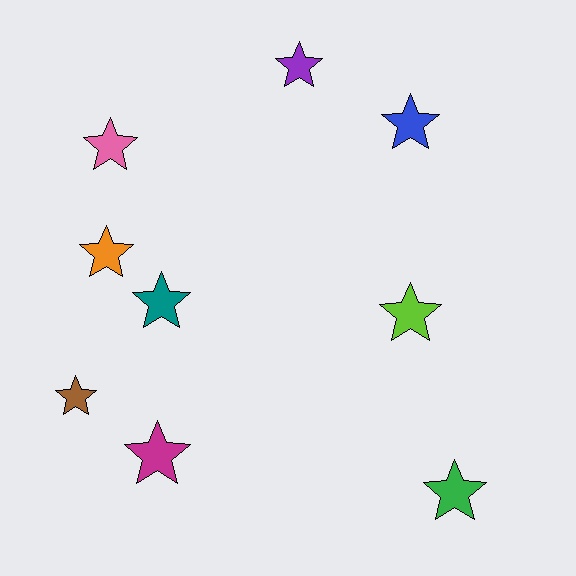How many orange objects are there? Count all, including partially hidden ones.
There is 1 orange object.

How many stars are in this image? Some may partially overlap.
There are 9 stars.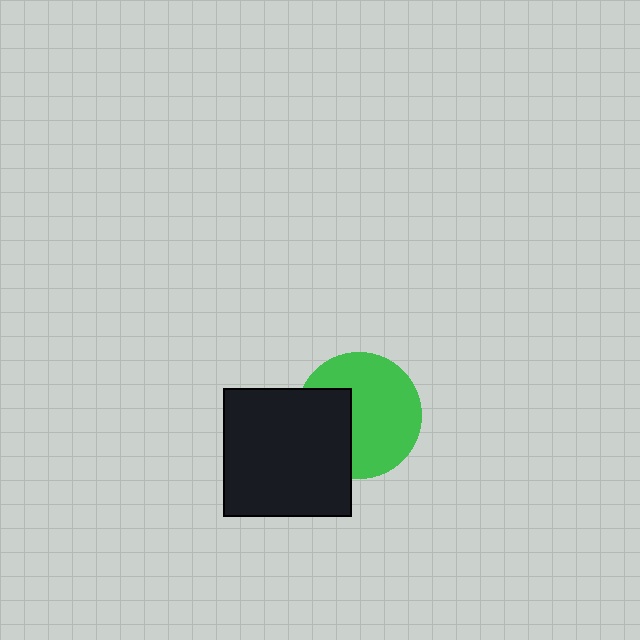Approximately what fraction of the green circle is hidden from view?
Roughly 33% of the green circle is hidden behind the black square.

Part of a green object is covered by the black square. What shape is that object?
It is a circle.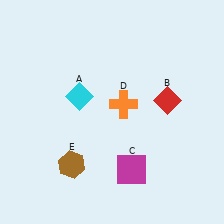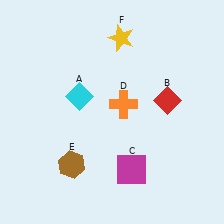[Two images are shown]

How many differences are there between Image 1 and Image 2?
There is 1 difference between the two images.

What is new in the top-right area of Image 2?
A yellow star (F) was added in the top-right area of Image 2.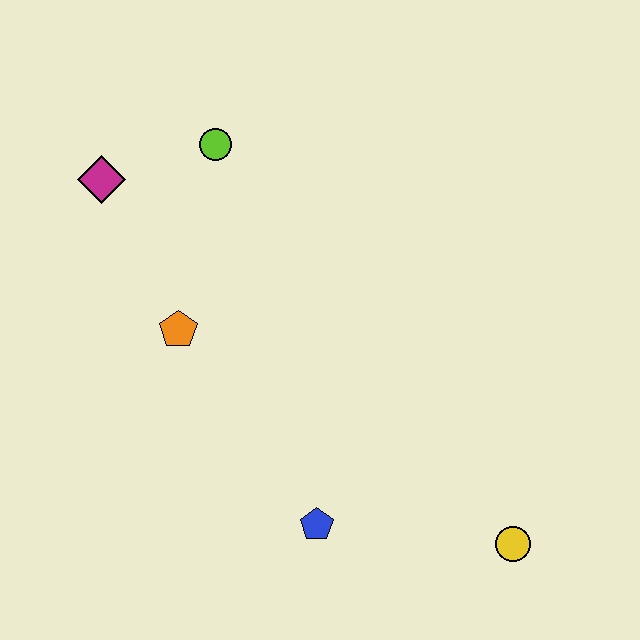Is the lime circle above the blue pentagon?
Yes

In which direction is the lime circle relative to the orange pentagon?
The lime circle is above the orange pentagon.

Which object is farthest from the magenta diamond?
The yellow circle is farthest from the magenta diamond.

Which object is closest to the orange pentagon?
The magenta diamond is closest to the orange pentagon.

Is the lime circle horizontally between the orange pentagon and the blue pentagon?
Yes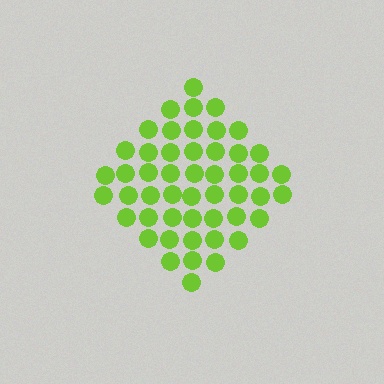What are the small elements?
The small elements are circles.